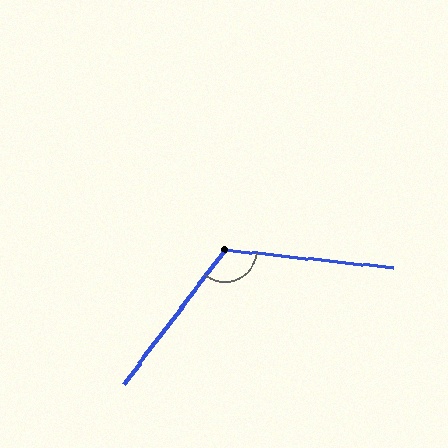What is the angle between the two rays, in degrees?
Approximately 121 degrees.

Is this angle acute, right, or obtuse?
It is obtuse.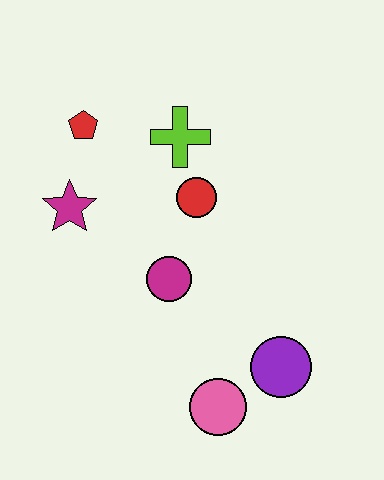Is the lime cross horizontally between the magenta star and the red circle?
Yes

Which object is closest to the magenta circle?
The red circle is closest to the magenta circle.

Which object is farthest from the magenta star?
The purple circle is farthest from the magenta star.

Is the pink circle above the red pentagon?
No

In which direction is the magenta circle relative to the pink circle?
The magenta circle is above the pink circle.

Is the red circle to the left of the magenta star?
No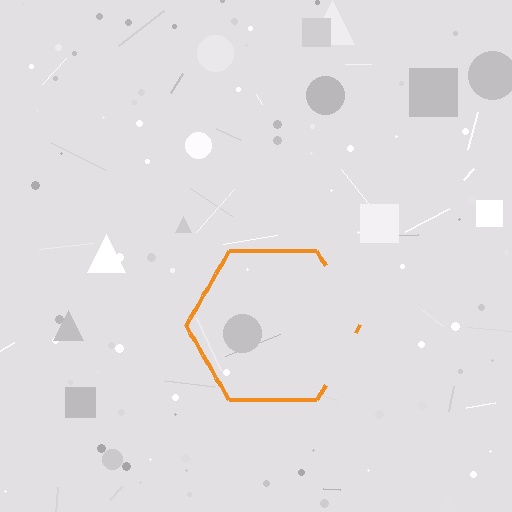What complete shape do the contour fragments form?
The contour fragments form a hexagon.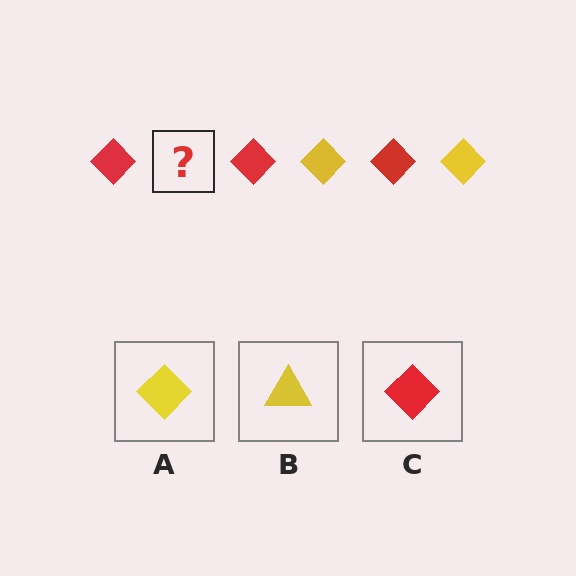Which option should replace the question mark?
Option A.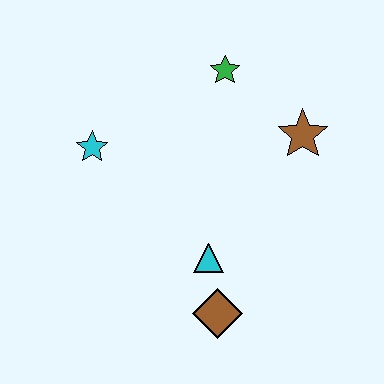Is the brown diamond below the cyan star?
Yes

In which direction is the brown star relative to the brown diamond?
The brown star is above the brown diamond.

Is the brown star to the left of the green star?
No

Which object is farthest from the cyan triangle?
The green star is farthest from the cyan triangle.